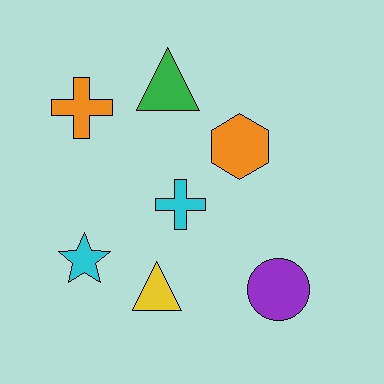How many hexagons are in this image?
There is 1 hexagon.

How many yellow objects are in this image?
There is 1 yellow object.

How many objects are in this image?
There are 7 objects.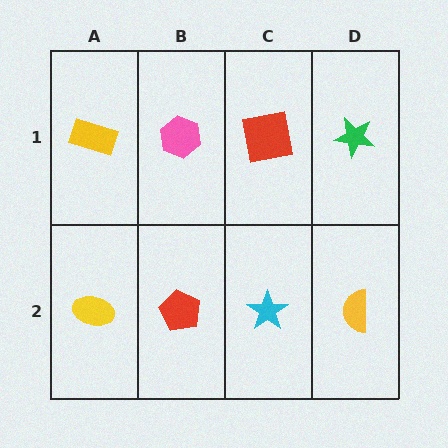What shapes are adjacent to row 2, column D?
A green star (row 1, column D), a cyan star (row 2, column C).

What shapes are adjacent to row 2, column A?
A yellow rectangle (row 1, column A), a red pentagon (row 2, column B).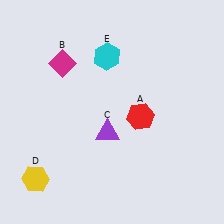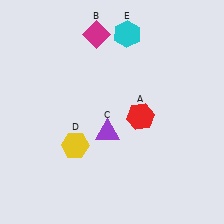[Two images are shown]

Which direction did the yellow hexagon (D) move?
The yellow hexagon (D) moved right.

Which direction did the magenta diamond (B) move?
The magenta diamond (B) moved right.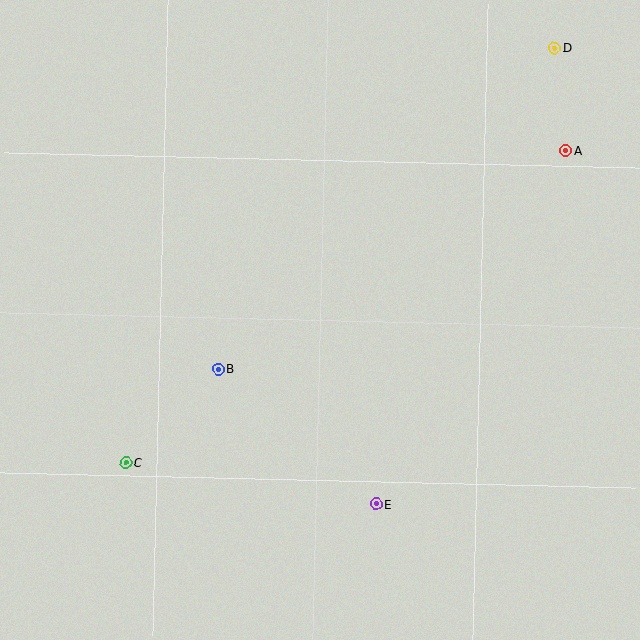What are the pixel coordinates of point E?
Point E is at (376, 504).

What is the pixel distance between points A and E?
The distance between A and E is 401 pixels.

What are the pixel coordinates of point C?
Point C is at (126, 463).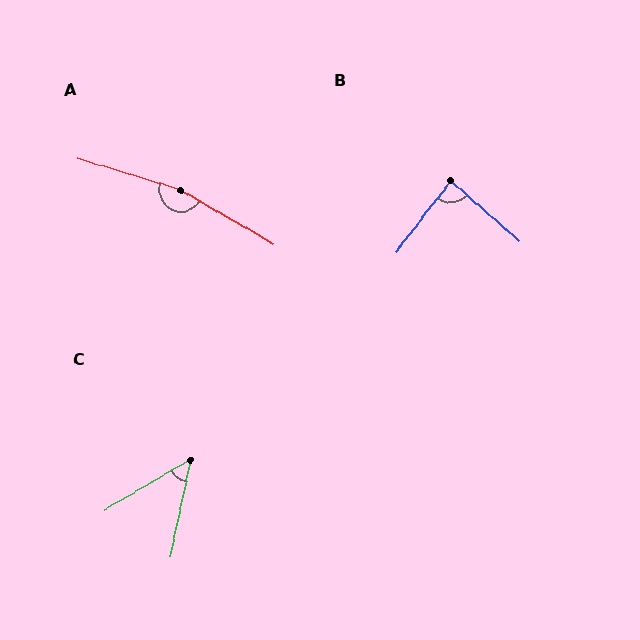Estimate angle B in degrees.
Approximately 86 degrees.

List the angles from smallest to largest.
C (47°), B (86°), A (167°).